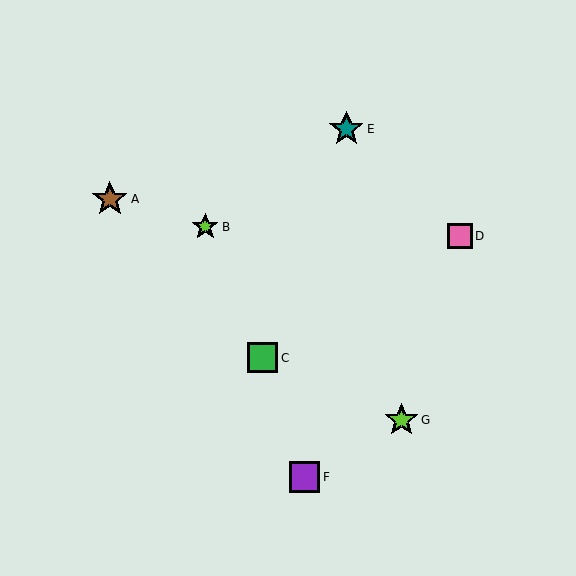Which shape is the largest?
The brown star (labeled A) is the largest.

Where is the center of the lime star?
The center of the lime star is at (205, 227).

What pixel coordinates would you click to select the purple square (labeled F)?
Click at (305, 477) to select the purple square F.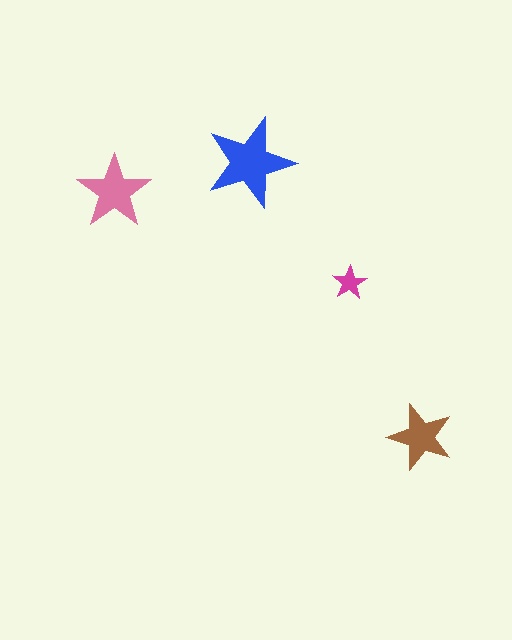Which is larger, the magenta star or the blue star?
The blue one.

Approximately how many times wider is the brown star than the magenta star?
About 2 times wider.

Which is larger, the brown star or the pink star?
The pink one.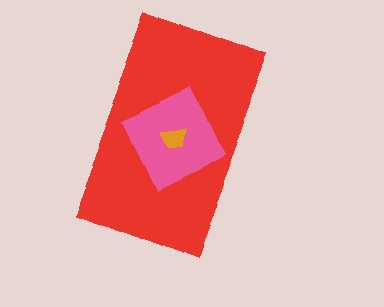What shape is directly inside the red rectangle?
The pink diamond.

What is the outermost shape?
The red rectangle.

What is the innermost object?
The orange trapezoid.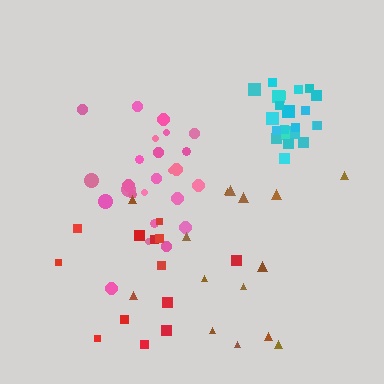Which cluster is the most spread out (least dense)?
Brown.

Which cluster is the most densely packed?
Cyan.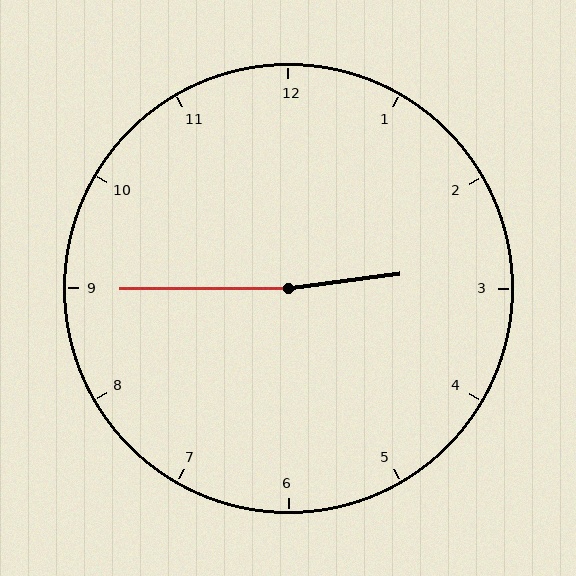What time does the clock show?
2:45.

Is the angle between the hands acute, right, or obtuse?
It is obtuse.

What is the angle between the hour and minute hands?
Approximately 172 degrees.